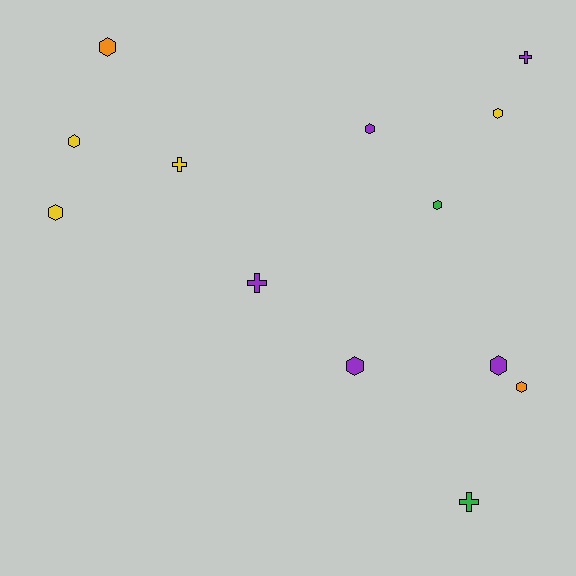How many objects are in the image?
There are 13 objects.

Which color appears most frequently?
Purple, with 5 objects.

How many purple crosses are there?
There are 2 purple crosses.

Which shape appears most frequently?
Hexagon, with 9 objects.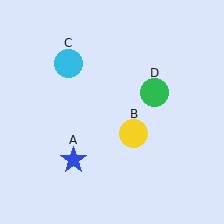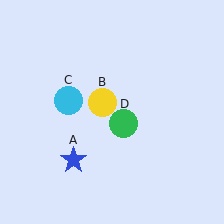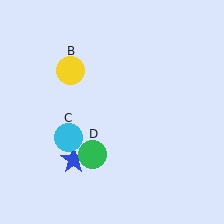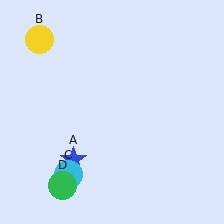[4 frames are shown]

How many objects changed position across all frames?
3 objects changed position: yellow circle (object B), cyan circle (object C), green circle (object D).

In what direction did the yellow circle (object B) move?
The yellow circle (object B) moved up and to the left.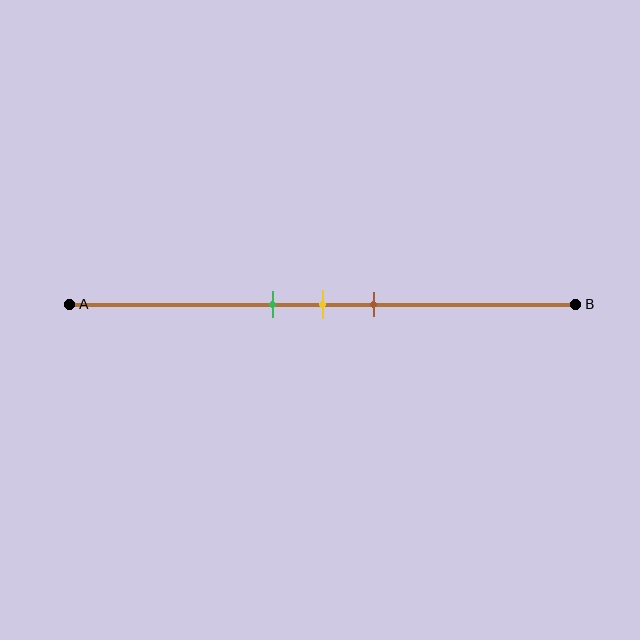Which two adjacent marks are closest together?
The green and yellow marks are the closest adjacent pair.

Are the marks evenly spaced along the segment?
Yes, the marks are approximately evenly spaced.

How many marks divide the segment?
There are 3 marks dividing the segment.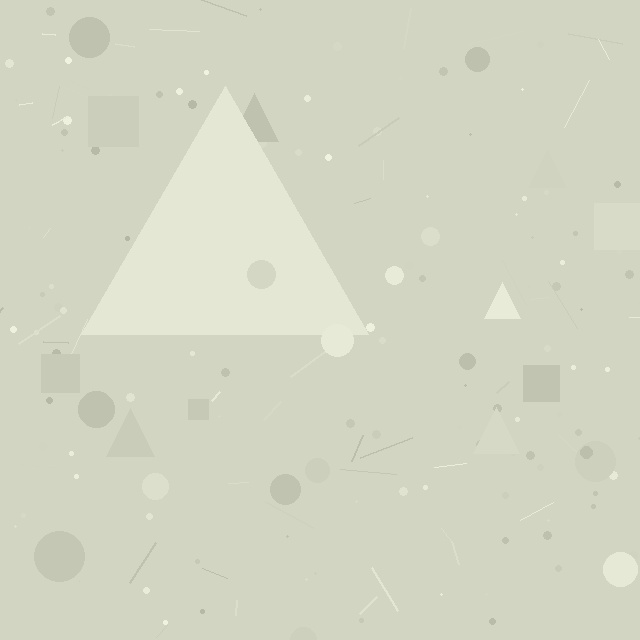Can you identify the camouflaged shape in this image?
The camouflaged shape is a triangle.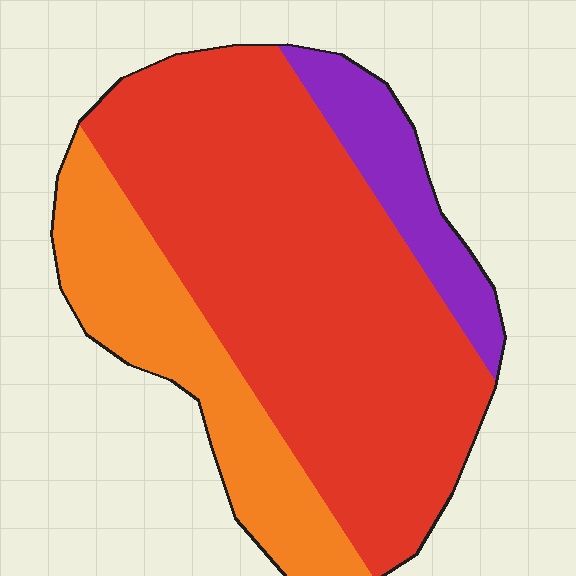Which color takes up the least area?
Purple, at roughly 10%.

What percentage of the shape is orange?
Orange covers around 25% of the shape.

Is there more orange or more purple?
Orange.